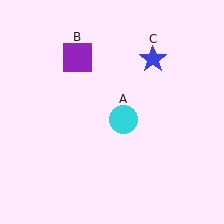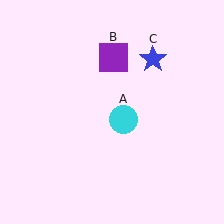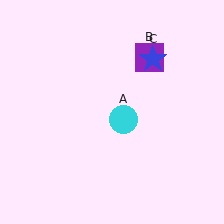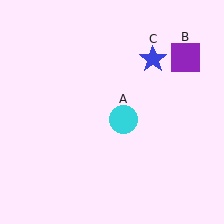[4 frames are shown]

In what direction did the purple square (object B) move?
The purple square (object B) moved right.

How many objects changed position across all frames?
1 object changed position: purple square (object B).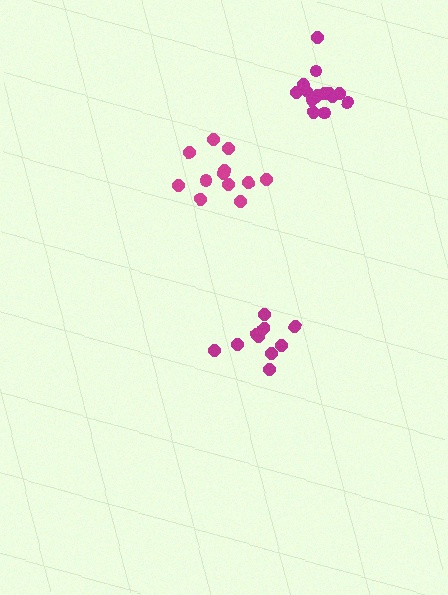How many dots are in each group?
Group 1: 12 dots, Group 2: 10 dots, Group 3: 14 dots (36 total).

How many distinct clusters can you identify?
There are 3 distinct clusters.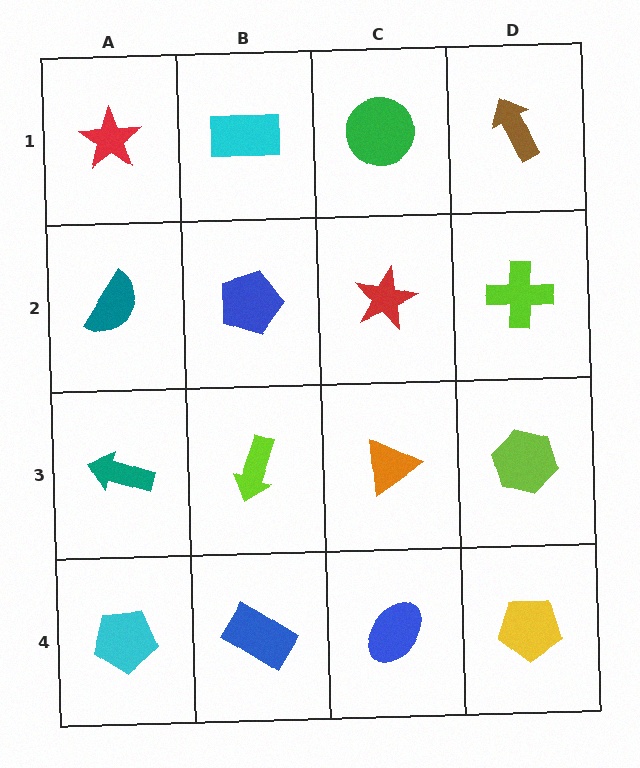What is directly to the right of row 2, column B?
A red star.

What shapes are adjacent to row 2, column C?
A green circle (row 1, column C), an orange triangle (row 3, column C), a blue pentagon (row 2, column B), a lime cross (row 2, column D).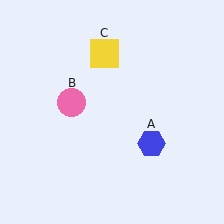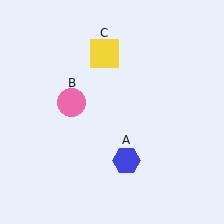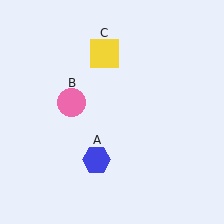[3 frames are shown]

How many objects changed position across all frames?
1 object changed position: blue hexagon (object A).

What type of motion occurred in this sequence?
The blue hexagon (object A) rotated clockwise around the center of the scene.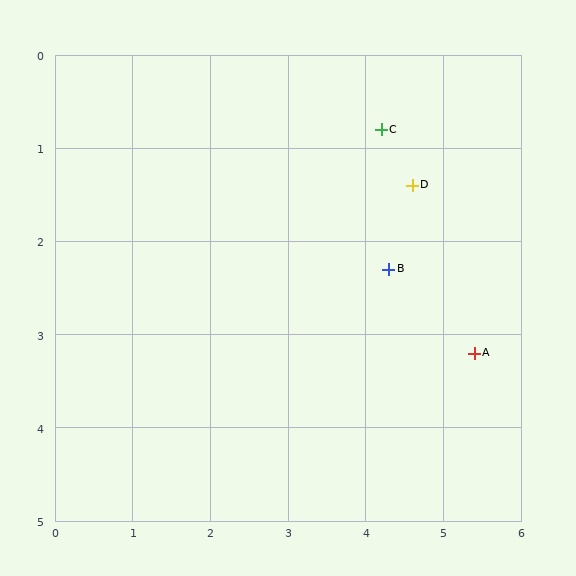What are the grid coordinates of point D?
Point D is at approximately (4.6, 1.4).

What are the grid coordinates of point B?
Point B is at approximately (4.3, 2.3).